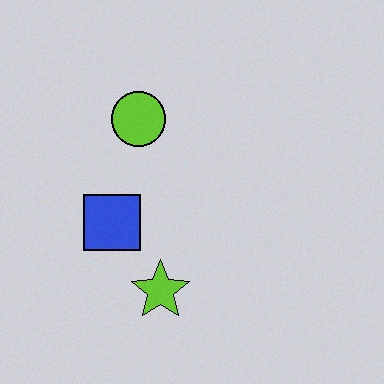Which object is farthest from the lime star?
The lime circle is farthest from the lime star.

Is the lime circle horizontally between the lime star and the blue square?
Yes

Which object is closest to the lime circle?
The blue square is closest to the lime circle.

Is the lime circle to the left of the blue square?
No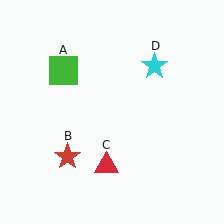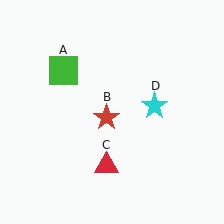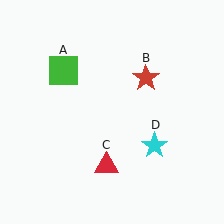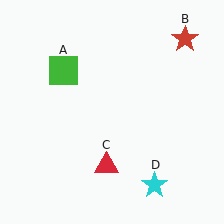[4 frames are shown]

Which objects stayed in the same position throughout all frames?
Green square (object A) and red triangle (object C) remained stationary.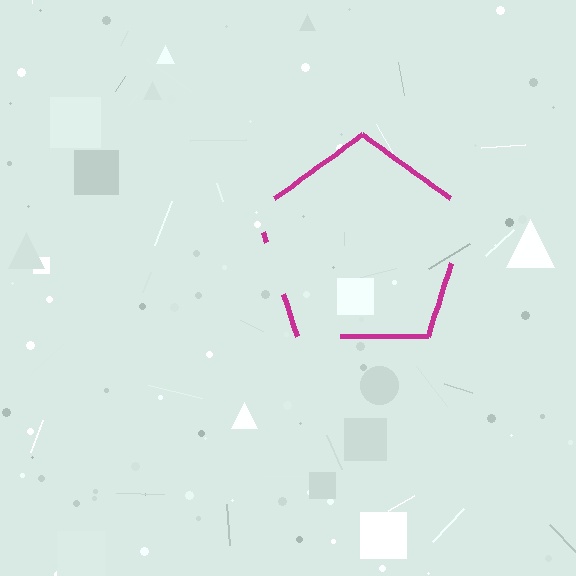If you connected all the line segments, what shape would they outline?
They would outline a pentagon.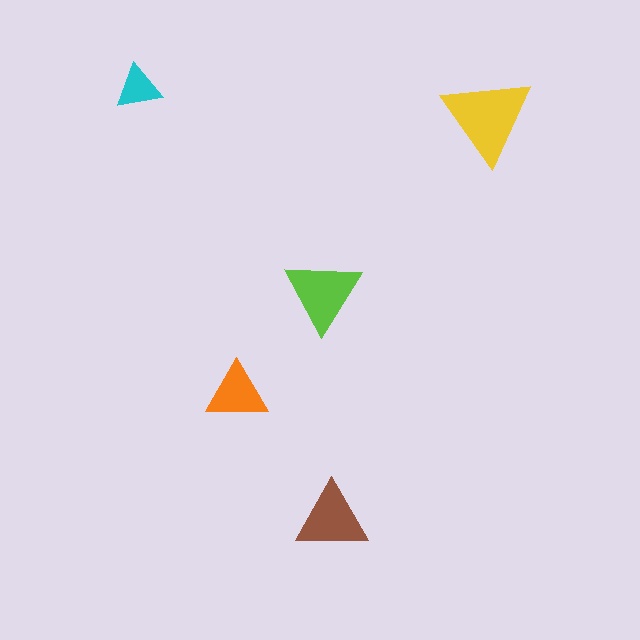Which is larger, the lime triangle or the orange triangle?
The lime one.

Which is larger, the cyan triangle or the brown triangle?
The brown one.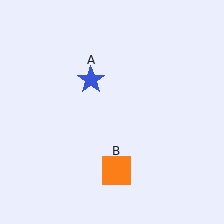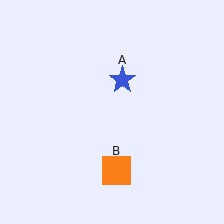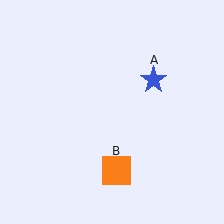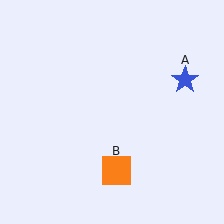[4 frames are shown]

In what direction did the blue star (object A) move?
The blue star (object A) moved right.